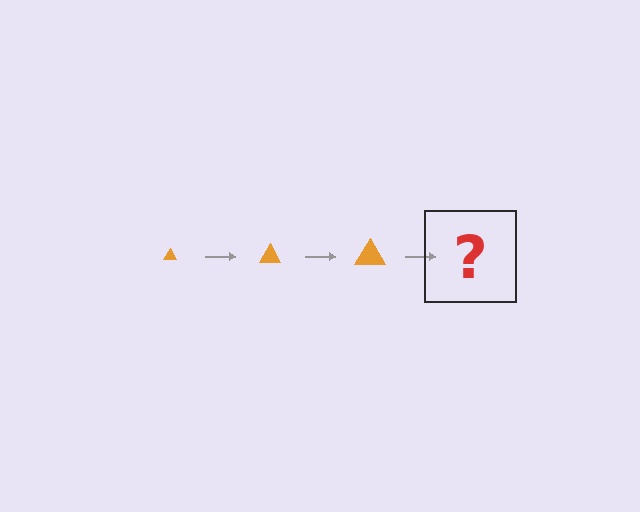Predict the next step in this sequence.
The next step is an orange triangle, larger than the previous one.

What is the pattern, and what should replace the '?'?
The pattern is that the triangle gets progressively larger each step. The '?' should be an orange triangle, larger than the previous one.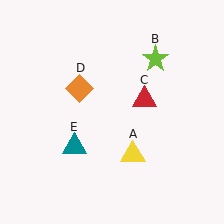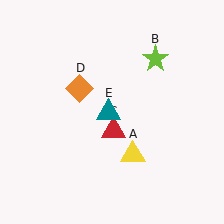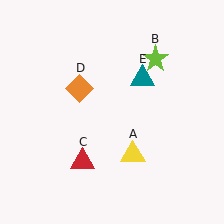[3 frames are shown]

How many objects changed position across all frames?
2 objects changed position: red triangle (object C), teal triangle (object E).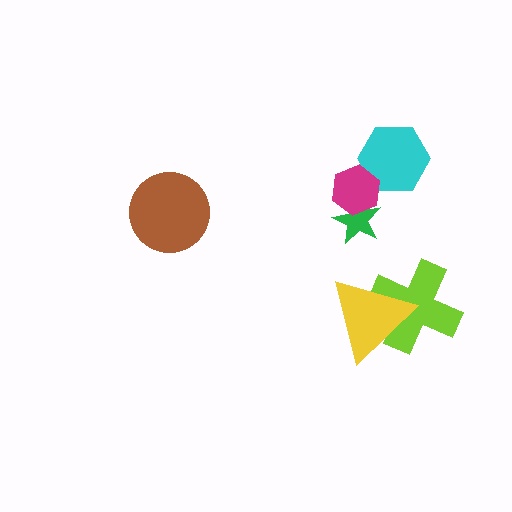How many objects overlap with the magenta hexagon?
2 objects overlap with the magenta hexagon.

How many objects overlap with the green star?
1 object overlaps with the green star.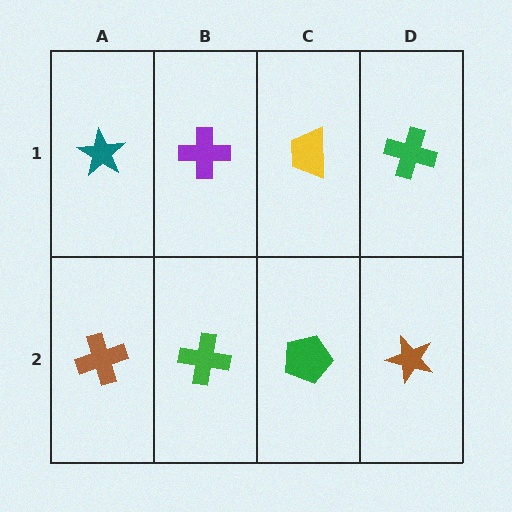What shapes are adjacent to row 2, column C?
A yellow trapezoid (row 1, column C), a green cross (row 2, column B), a brown star (row 2, column D).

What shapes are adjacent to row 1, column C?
A green pentagon (row 2, column C), a purple cross (row 1, column B), a green cross (row 1, column D).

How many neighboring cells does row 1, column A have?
2.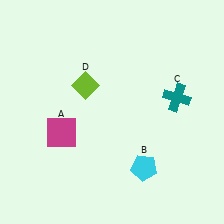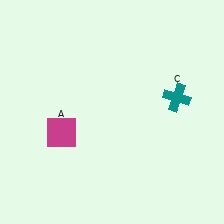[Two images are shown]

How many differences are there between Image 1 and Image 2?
There are 2 differences between the two images.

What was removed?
The cyan pentagon (B), the lime diamond (D) were removed in Image 2.